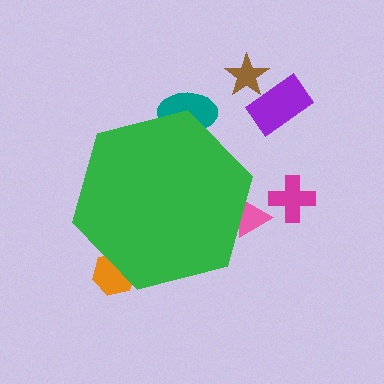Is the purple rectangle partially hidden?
No, the purple rectangle is fully visible.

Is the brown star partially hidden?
No, the brown star is fully visible.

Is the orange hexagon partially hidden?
Yes, the orange hexagon is partially hidden behind the green hexagon.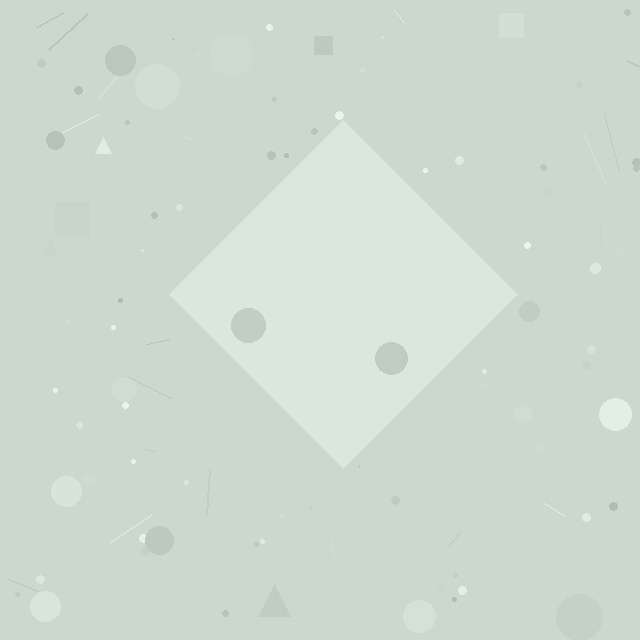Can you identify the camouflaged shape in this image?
The camouflaged shape is a diamond.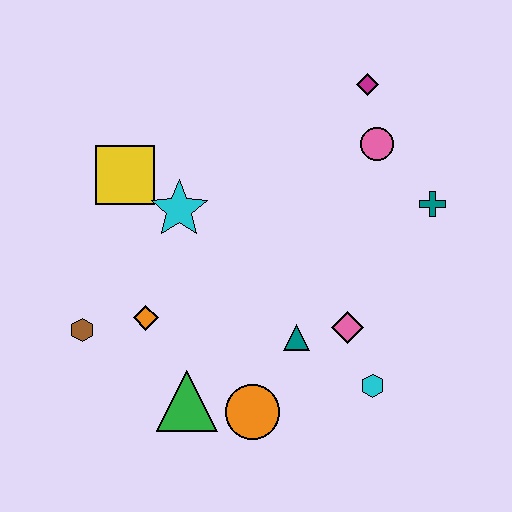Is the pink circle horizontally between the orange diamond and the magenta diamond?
No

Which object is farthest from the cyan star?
The cyan hexagon is farthest from the cyan star.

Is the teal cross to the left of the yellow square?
No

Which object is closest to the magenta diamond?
The pink circle is closest to the magenta diamond.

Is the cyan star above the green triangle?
Yes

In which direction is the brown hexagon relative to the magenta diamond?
The brown hexagon is to the left of the magenta diamond.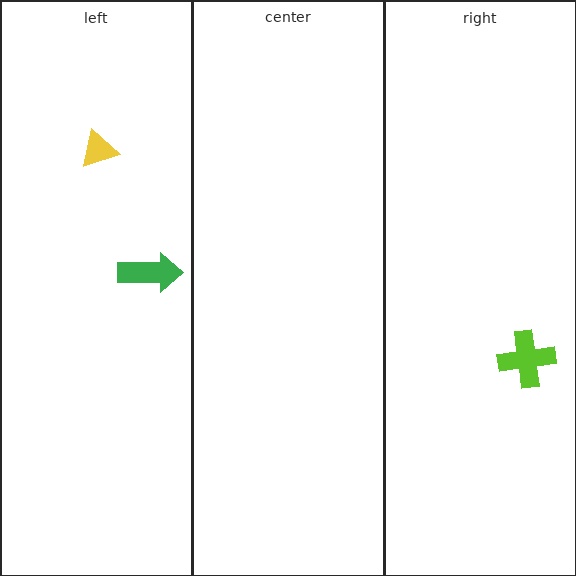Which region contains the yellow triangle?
The left region.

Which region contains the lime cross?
The right region.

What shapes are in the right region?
The lime cross.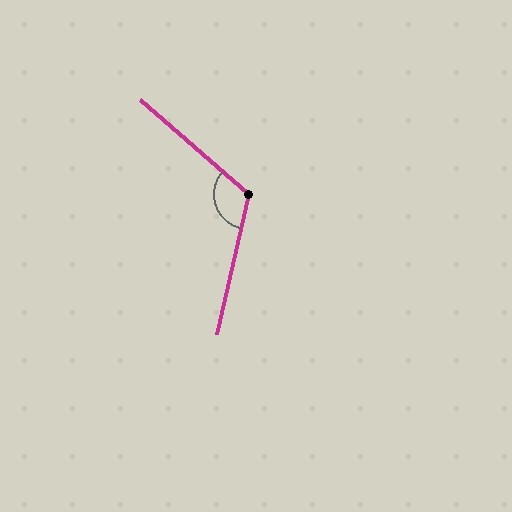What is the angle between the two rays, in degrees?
Approximately 118 degrees.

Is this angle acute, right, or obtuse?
It is obtuse.